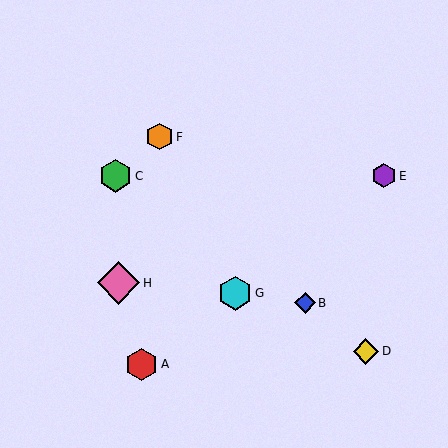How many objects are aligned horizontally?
2 objects (C, E) are aligned horizontally.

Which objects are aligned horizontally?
Objects C, E are aligned horizontally.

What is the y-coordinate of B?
Object B is at y≈303.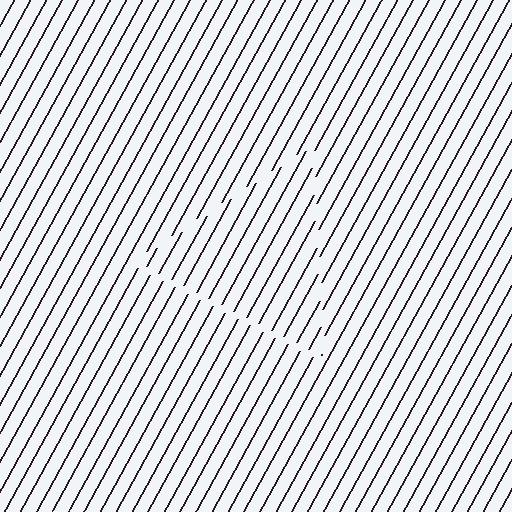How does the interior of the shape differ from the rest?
The interior of the shape contains the same grating, shifted by half a period — the contour is defined by the phase discontinuity where line-ends from the inner and outer gratings abut.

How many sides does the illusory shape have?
3 sides — the line-ends trace a triangle.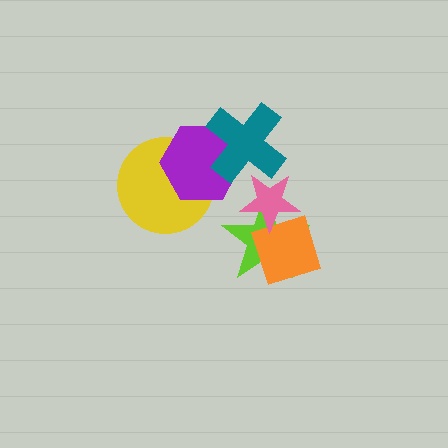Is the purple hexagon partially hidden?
Yes, it is partially covered by another shape.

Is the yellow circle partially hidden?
Yes, it is partially covered by another shape.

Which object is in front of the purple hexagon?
The teal cross is in front of the purple hexagon.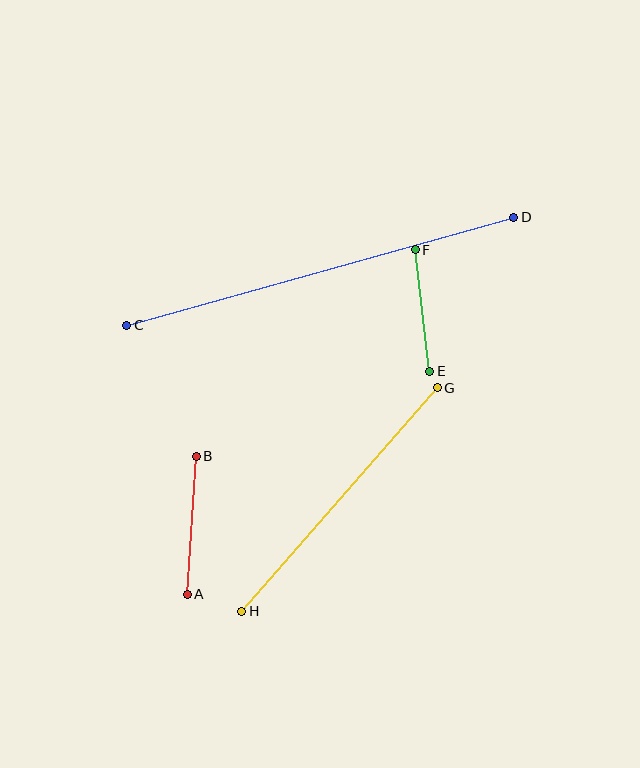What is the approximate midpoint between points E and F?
The midpoint is at approximately (423, 311) pixels.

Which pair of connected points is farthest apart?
Points C and D are farthest apart.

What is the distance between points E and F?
The distance is approximately 122 pixels.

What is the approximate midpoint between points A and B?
The midpoint is at approximately (192, 525) pixels.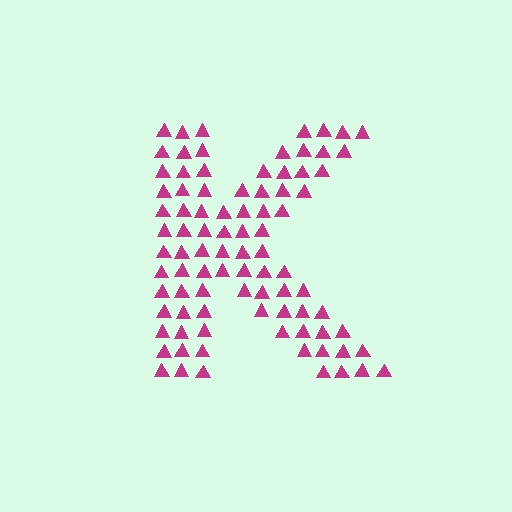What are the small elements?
The small elements are triangles.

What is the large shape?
The large shape is the letter K.